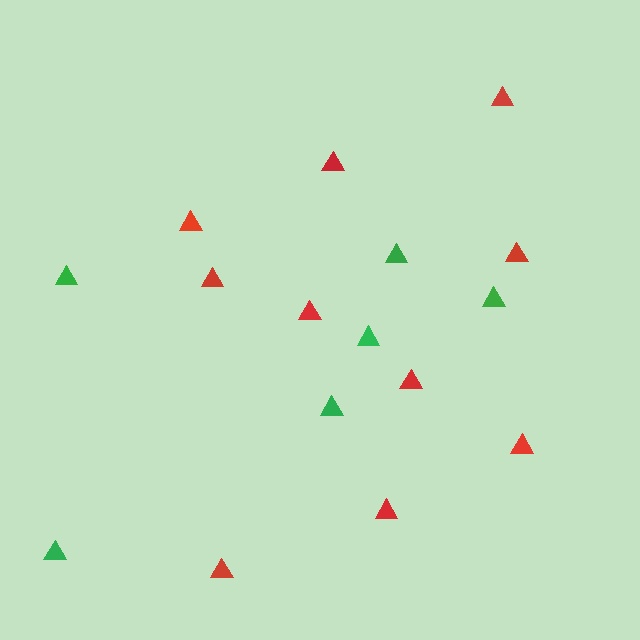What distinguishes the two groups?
There are 2 groups: one group of red triangles (10) and one group of green triangles (6).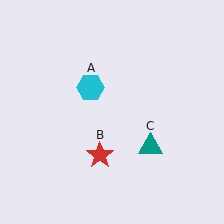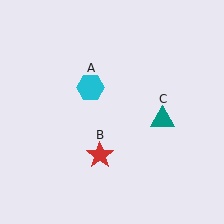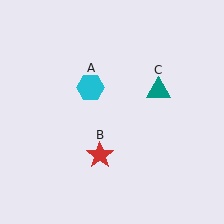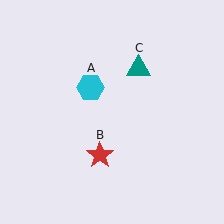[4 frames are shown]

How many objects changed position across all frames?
1 object changed position: teal triangle (object C).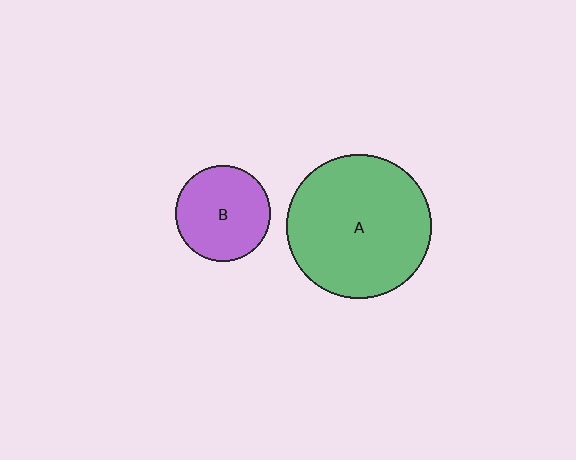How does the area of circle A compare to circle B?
Approximately 2.3 times.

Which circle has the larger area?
Circle A (green).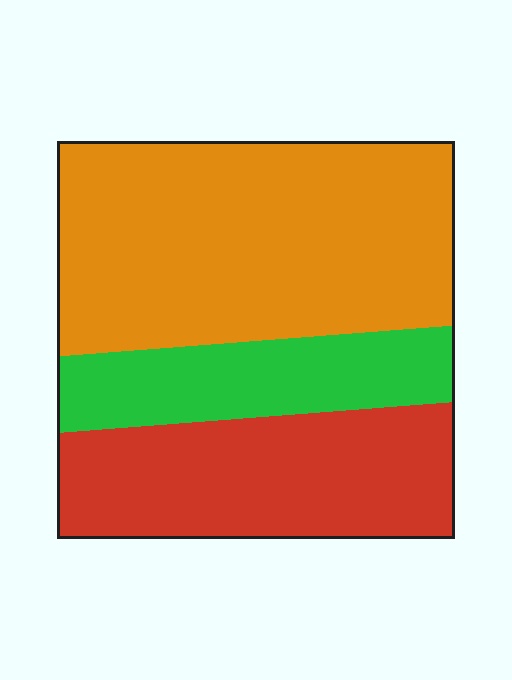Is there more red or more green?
Red.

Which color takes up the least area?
Green, at roughly 20%.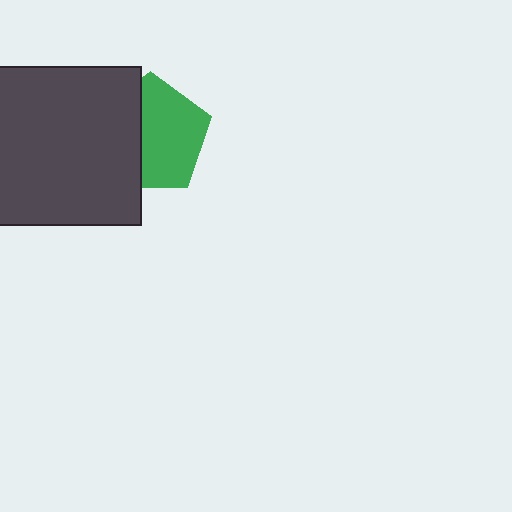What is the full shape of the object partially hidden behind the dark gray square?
The partially hidden object is a green pentagon.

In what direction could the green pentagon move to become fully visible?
The green pentagon could move right. That would shift it out from behind the dark gray square entirely.